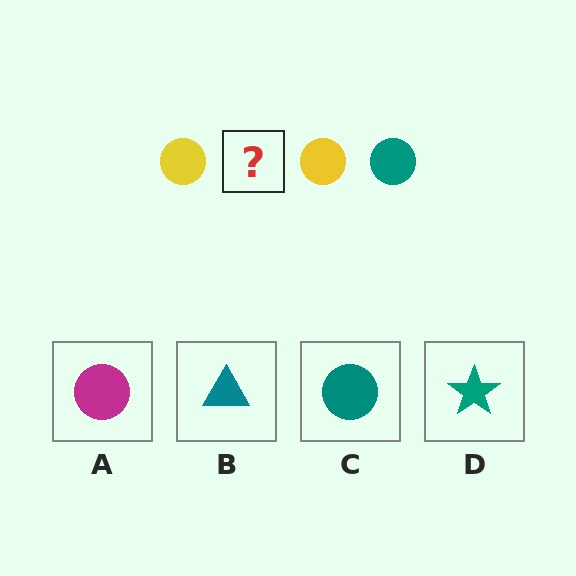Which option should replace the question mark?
Option C.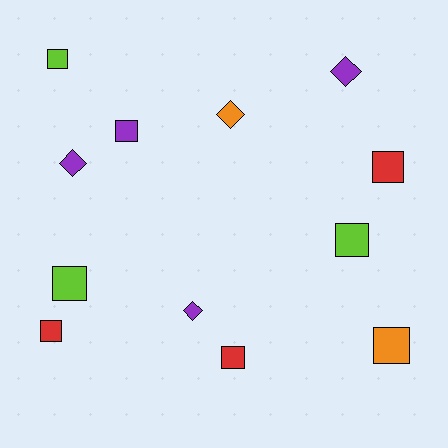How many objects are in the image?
There are 12 objects.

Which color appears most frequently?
Purple, with 4 objects.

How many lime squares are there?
There are 3 lime squares.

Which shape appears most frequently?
Square, with 8 objects.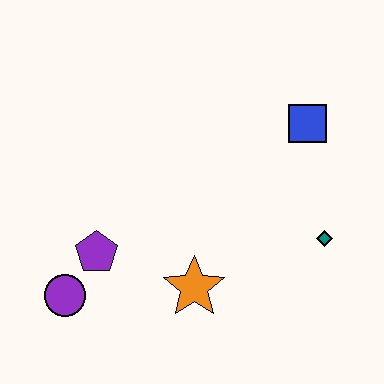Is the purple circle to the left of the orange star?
Yes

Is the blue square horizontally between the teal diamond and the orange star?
Yes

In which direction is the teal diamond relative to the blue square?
The teal diamond is below the blue square.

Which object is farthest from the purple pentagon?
The blue square is farthest from the purple pentagon.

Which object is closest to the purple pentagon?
The purple circle is closest to the purple pentagon.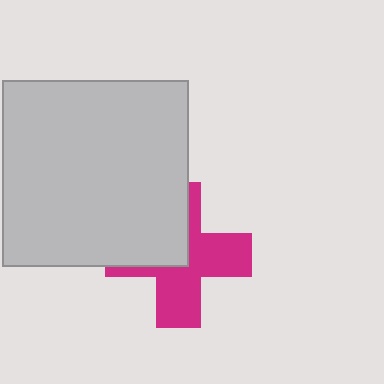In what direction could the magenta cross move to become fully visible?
The magenta cross could move toward the lower-right. That would shift it out from behind the light gray square entirely.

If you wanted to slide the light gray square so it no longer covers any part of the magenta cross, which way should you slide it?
Slide it toward the upper-left — that is the most direct way to separate the two shapes.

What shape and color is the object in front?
The object in front is a light gray square.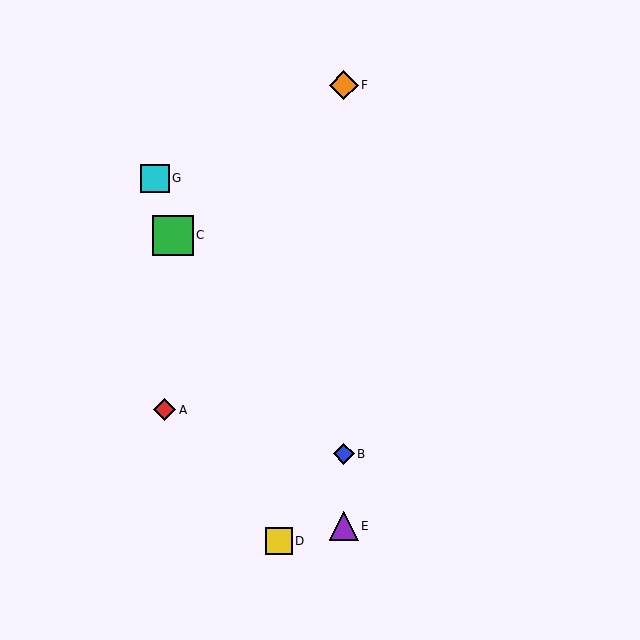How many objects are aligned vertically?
3 objects (B, E, F) are aligned vertically.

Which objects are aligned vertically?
Objects B, E, F are aligned vertically.